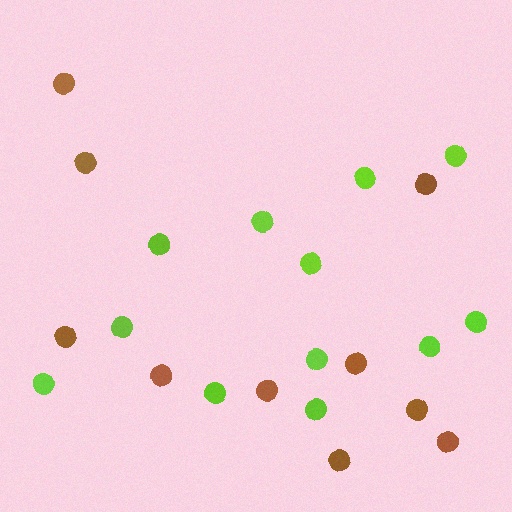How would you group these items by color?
There are 2 groups: one group of lime circles (12) and one group of brown circles (10).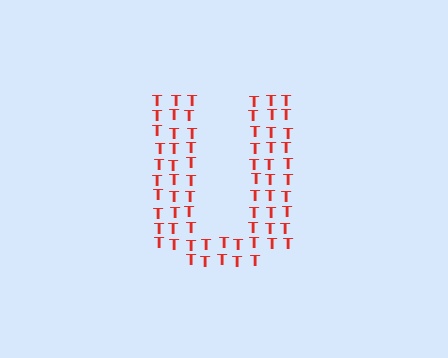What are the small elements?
The small elements are letter T's.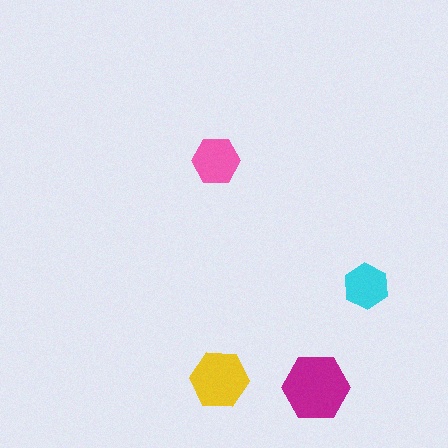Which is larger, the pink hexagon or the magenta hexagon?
The magenta one.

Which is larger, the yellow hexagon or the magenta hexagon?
The magenta one.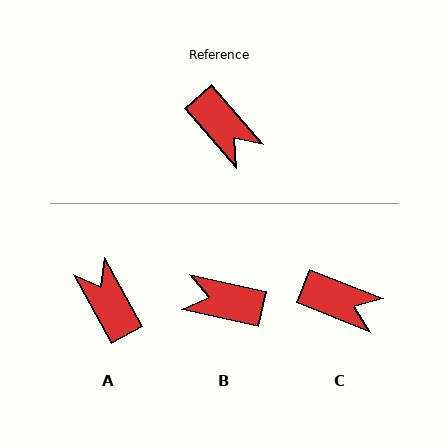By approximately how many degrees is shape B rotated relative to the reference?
Approximately 144 degrees clockwise.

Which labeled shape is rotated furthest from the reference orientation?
A, about 168 degrees away.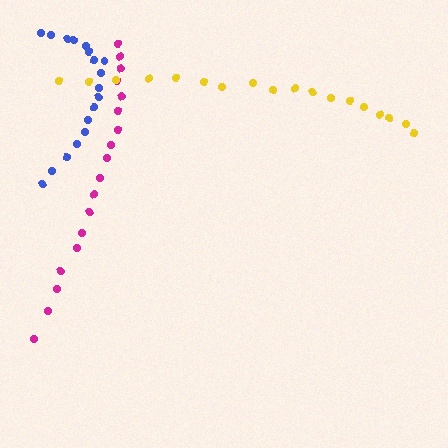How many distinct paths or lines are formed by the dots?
There are 3 distinct paths.